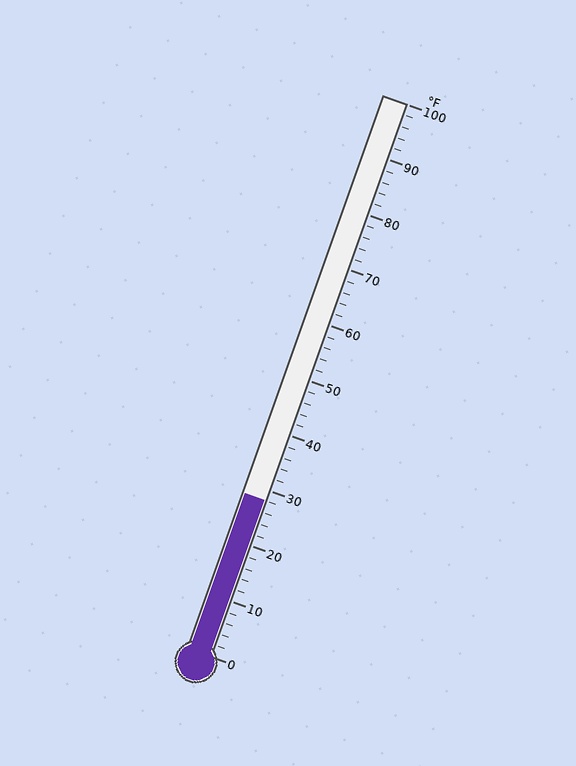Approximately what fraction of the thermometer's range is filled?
The thermometer is filled to approximately 30% of its range.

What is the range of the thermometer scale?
The thermometer scale ranges from 0°F to 100°F.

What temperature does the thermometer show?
The thermometer shows approximately 28°F.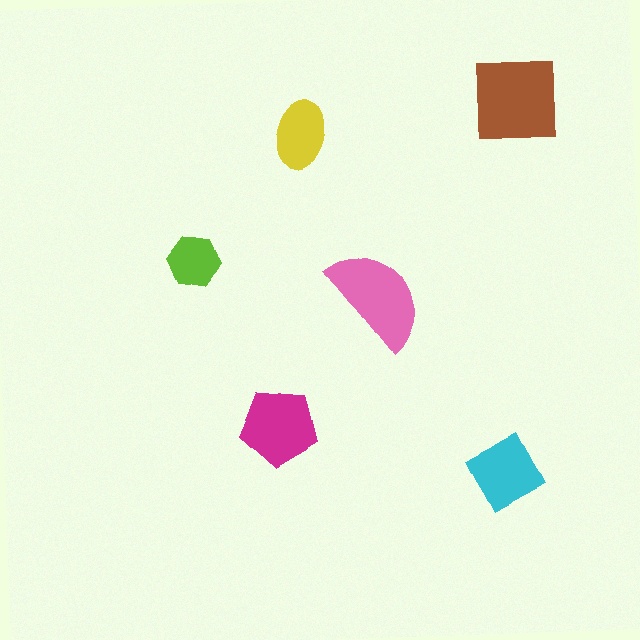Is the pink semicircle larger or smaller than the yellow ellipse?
Larger.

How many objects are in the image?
There are 6 objects in the image.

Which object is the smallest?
The lime hexagon.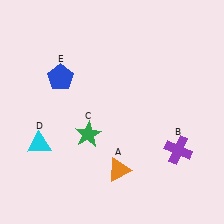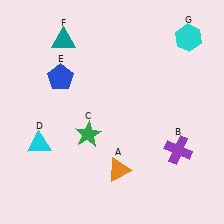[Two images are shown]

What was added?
A teal triangle (F), a cyan hexagon (G) were added in Image 2.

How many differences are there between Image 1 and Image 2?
There are 2 differences between the two images.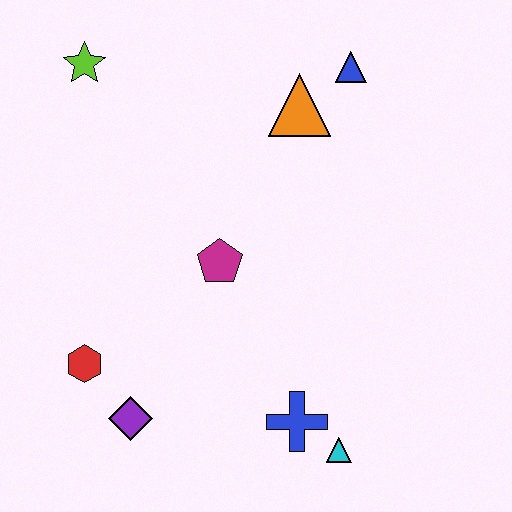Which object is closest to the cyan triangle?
The blue cross is closest to the cyan triangle.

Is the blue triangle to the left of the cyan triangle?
No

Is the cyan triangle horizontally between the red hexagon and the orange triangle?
No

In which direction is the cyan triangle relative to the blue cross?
The cyan triangle is to the right of the blue cross.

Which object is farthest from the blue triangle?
The purple diamond is farthest from the blue triangle.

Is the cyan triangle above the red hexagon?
No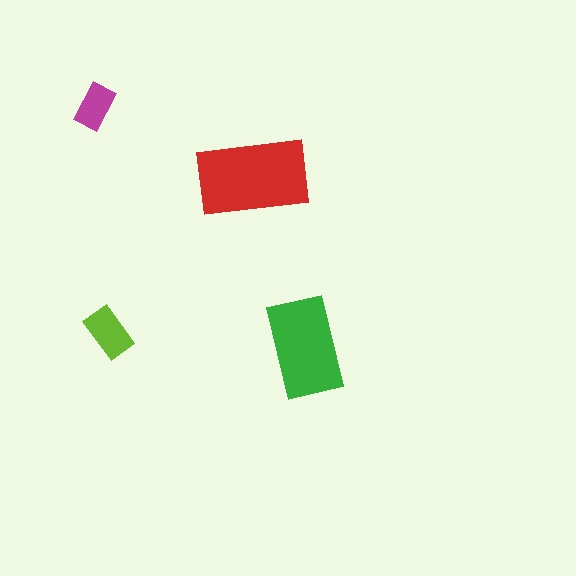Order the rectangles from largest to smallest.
the red one, the green one, the lime one, the magenta one.